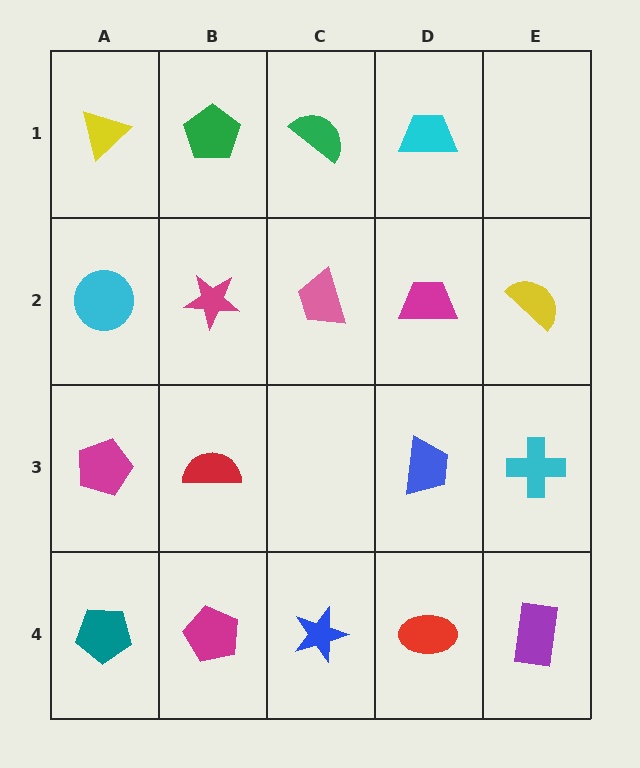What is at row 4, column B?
A magenta pentagon.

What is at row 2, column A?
A cyan circle.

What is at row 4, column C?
A blue star.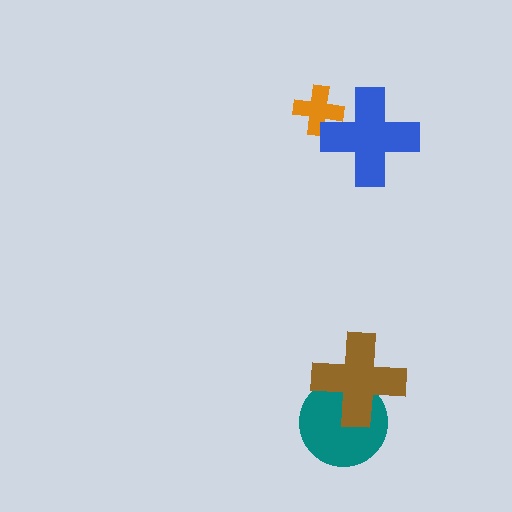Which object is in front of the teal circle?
The brown cross is in front of the teal circle.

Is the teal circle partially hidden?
Yes, it is partially covered by another shape.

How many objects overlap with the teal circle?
1 object overlaps with the teal circle.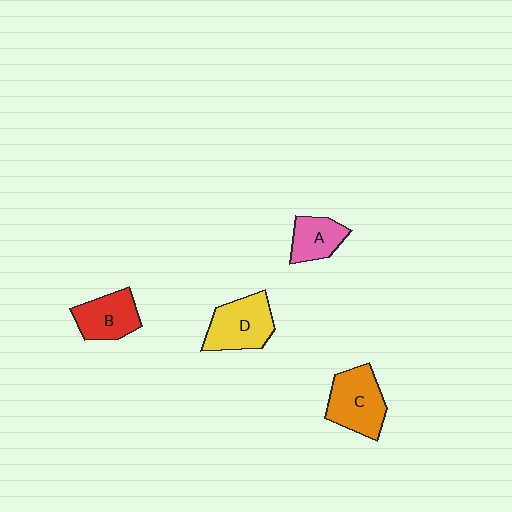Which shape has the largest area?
Shape C (orange).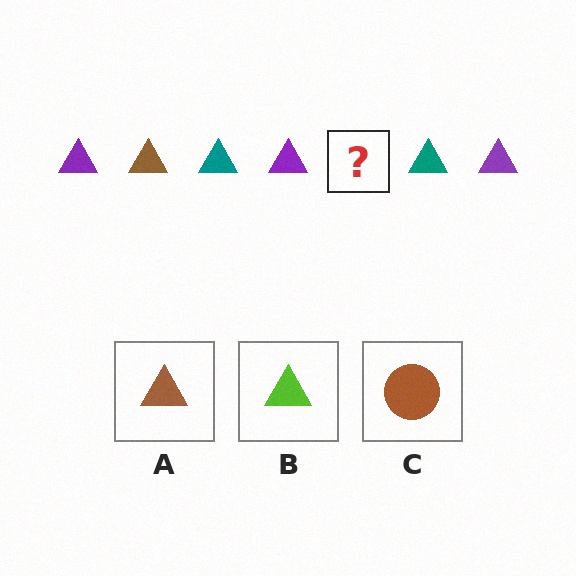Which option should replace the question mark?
Option A.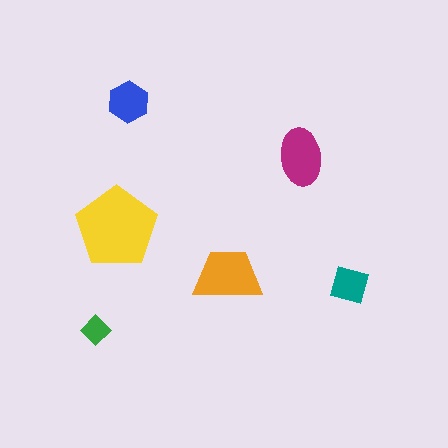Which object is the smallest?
The green diamond.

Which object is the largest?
The yellow pentagon.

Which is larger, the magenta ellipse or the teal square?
The magenta ellipse.